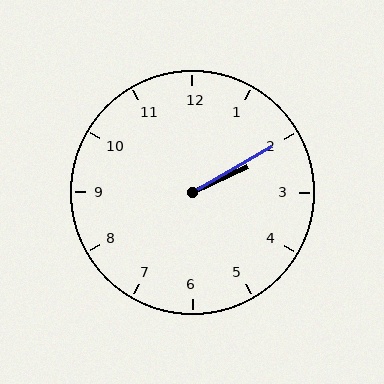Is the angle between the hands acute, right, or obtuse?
It is acute.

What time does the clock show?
2:10.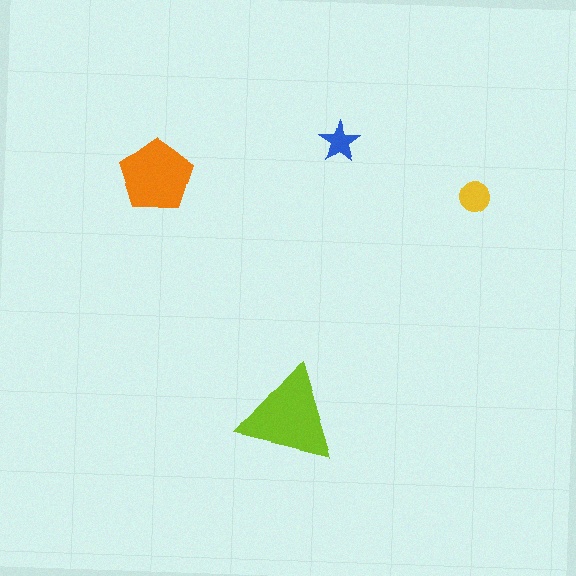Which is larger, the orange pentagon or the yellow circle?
The orange pentagon.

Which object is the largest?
The lime triangle.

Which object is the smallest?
The blue star.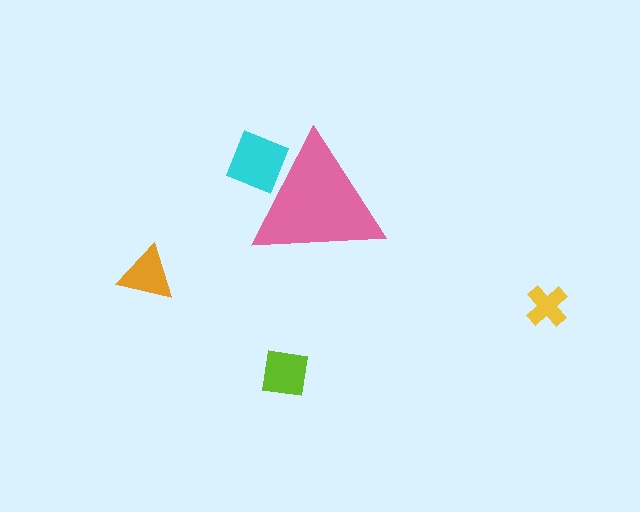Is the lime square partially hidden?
No, the lime square is fully visible.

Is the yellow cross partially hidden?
No, the yellow cross is fully visible.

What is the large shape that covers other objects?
A pink triangle.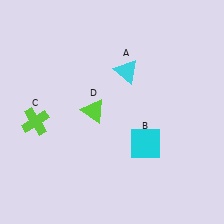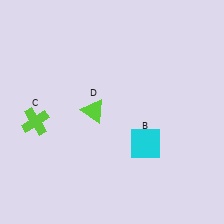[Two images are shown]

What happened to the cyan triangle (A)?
The cyan triangle (A) was removed in Image 2. It was in the top-right area of Image 1.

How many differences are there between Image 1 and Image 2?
There is 1 difference between the two images.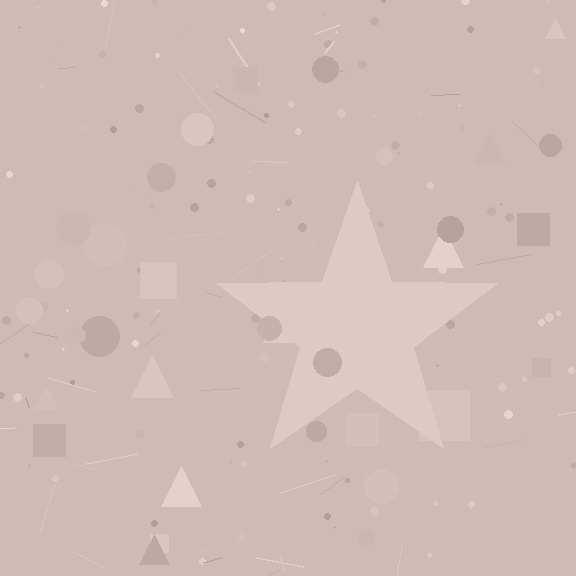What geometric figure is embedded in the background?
A star is embedded in the background.